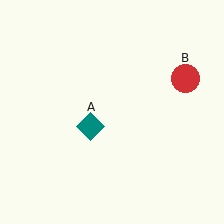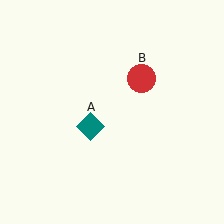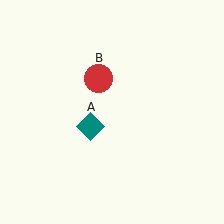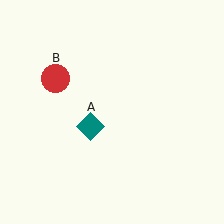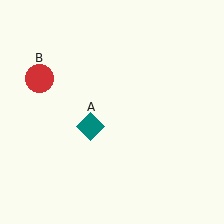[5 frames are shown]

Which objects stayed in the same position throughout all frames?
Teal diamond (object A) remained stationary.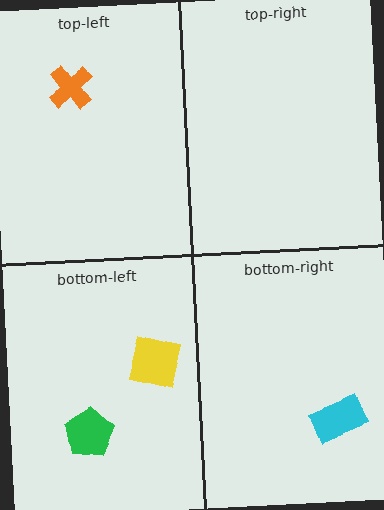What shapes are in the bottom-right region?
The cyan rectangle.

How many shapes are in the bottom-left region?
2.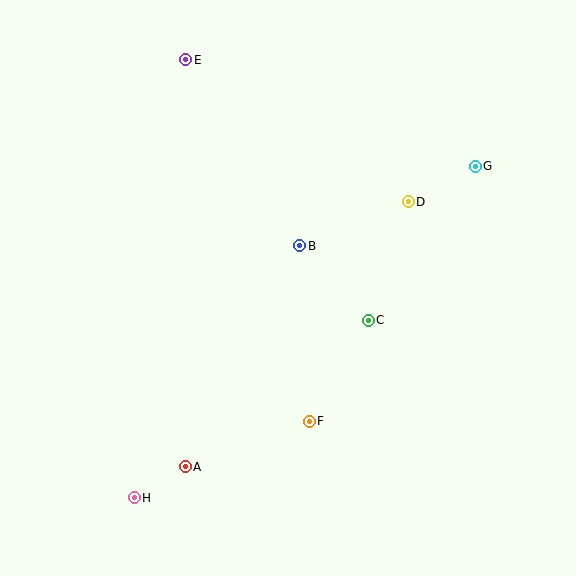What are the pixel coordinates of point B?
Point B is at (300, 246).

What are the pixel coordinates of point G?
Point G is at (475, 166).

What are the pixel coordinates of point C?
Point C is at (368, 320).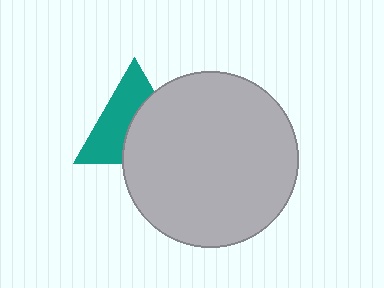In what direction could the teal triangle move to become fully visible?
The teal triangle could move left. That would shift it out from behind the light gray circle entirely.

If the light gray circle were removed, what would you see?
You would see the complete teal triangle.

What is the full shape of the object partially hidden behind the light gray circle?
The partially hidden object is a teal triangle.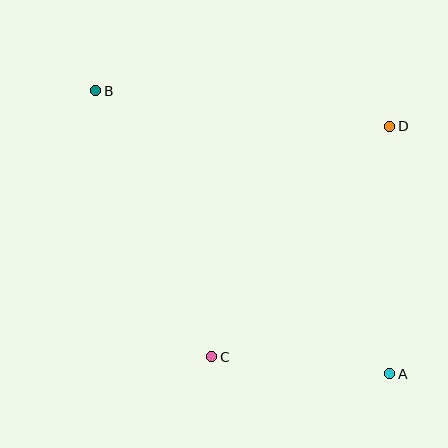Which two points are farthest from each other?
Points A and B are farthest from each other.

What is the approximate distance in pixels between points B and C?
The distance between B and C is approximately 290 pixels.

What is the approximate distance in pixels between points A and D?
The distance between A and D is approximately 248 pixels.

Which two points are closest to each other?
Points A and C are closest to each other.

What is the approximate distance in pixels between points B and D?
The distance between B and D is approximately 296 pixels.